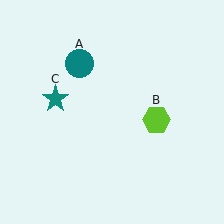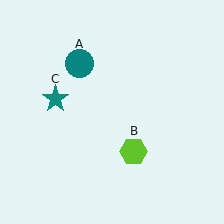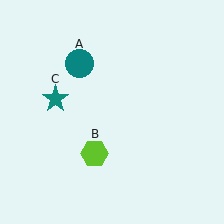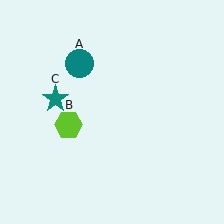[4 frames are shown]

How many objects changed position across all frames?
1 object changed position: lime hexagon (object B).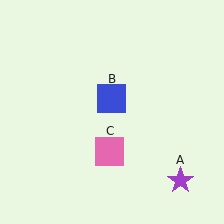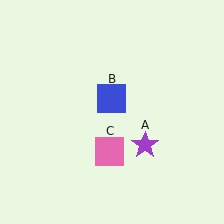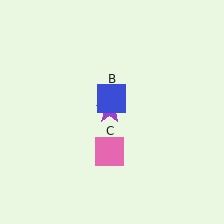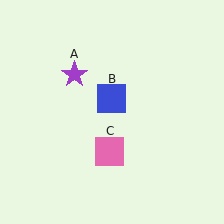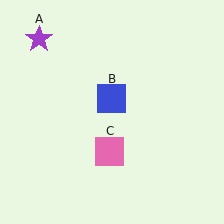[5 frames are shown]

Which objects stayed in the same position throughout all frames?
Blue square (object B) and pink square (object C) remained stationary.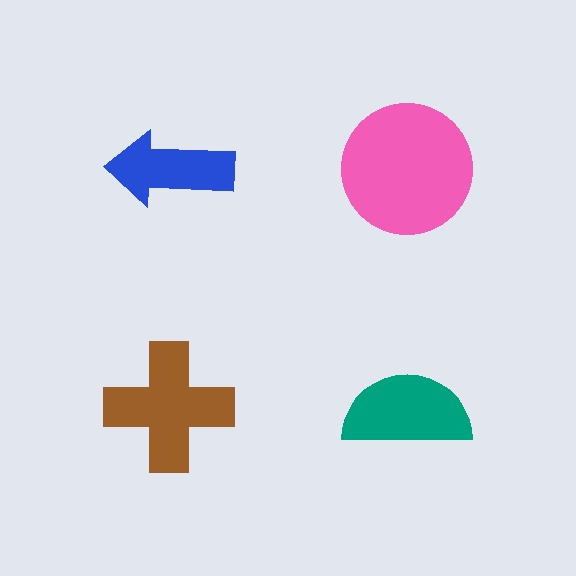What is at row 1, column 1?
A blue arrow.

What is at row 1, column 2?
A pink circle.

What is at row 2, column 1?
A brown cross.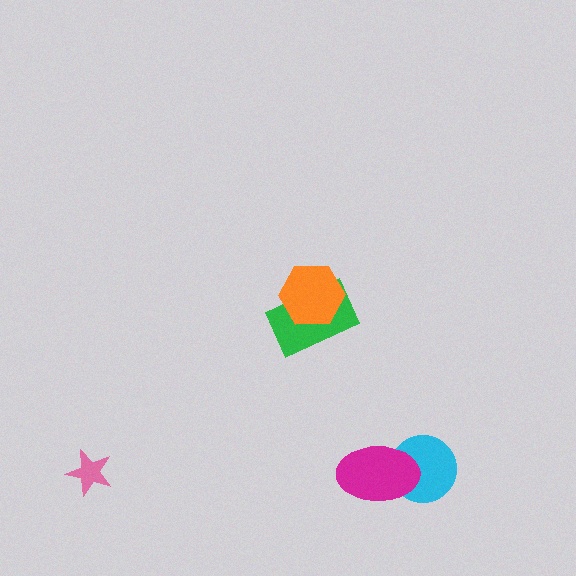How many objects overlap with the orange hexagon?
1 object overlaps with the orange hexagon.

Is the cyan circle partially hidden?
Yes, it is partially covered by another shape.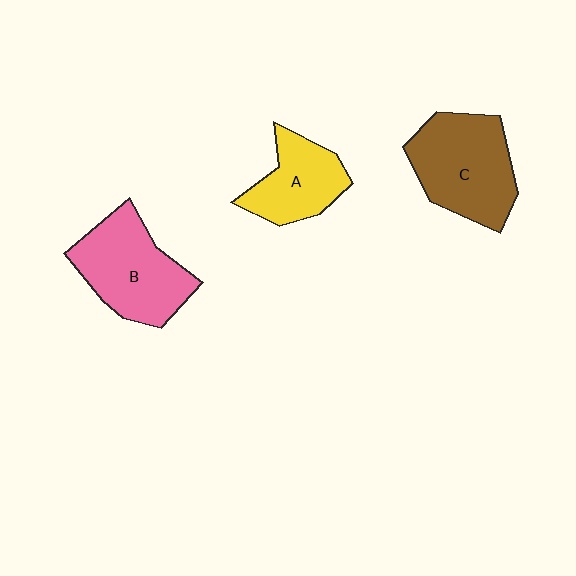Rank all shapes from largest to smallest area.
From largest to smallest: C (brown), B (pink), A (yellow).